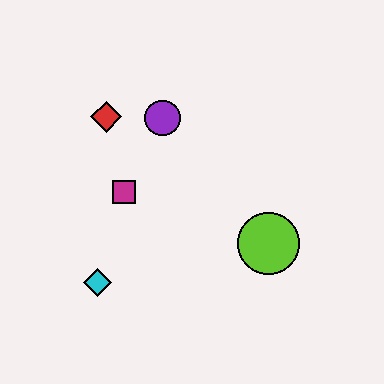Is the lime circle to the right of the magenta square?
Yes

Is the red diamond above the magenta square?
Yes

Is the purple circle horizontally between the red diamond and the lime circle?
Yes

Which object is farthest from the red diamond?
The lime circle is farthest from the red diamond.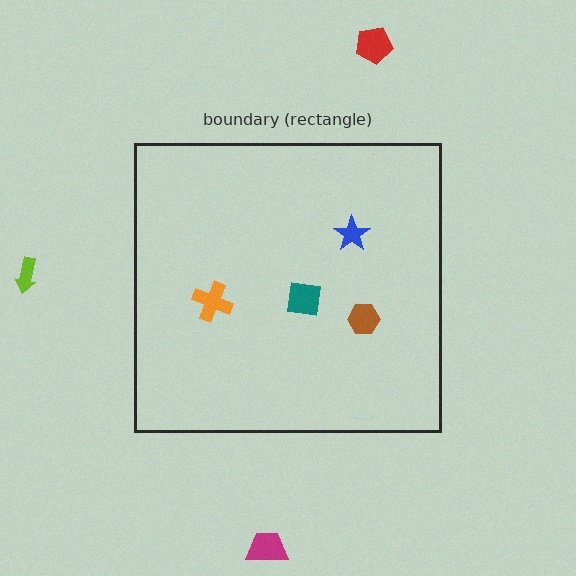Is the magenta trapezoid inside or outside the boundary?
Outside.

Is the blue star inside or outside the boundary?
Inside.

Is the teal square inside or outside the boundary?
Inside.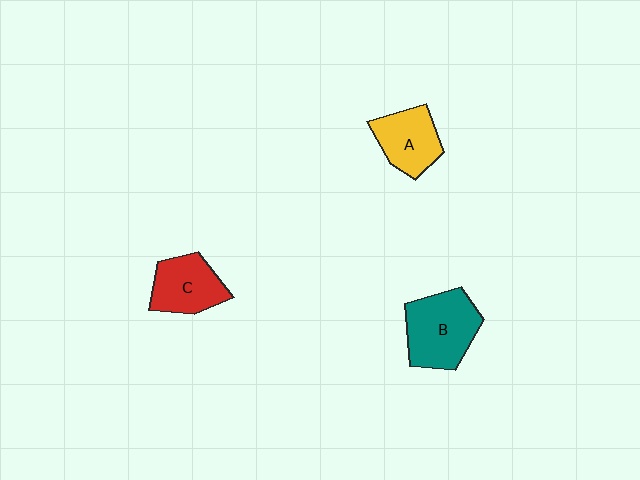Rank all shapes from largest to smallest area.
From largest to smallest: B (teal), C (red), A (yellow).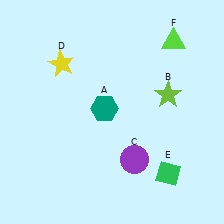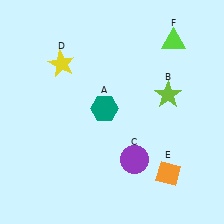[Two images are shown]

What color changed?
The diamond (E) changed from green in Image 1 to orange in Image 2.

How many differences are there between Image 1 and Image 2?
There is 1 difference between the two images.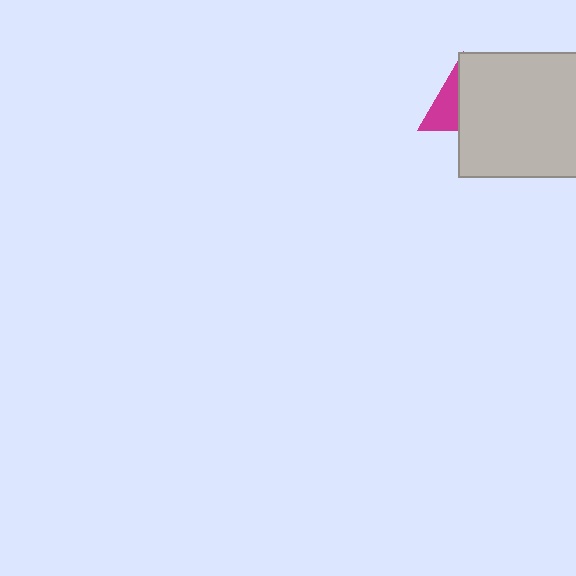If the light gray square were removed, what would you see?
You would see the complete magenta triangle.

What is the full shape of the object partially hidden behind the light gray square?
The partially hidden object is a magenta triangle.